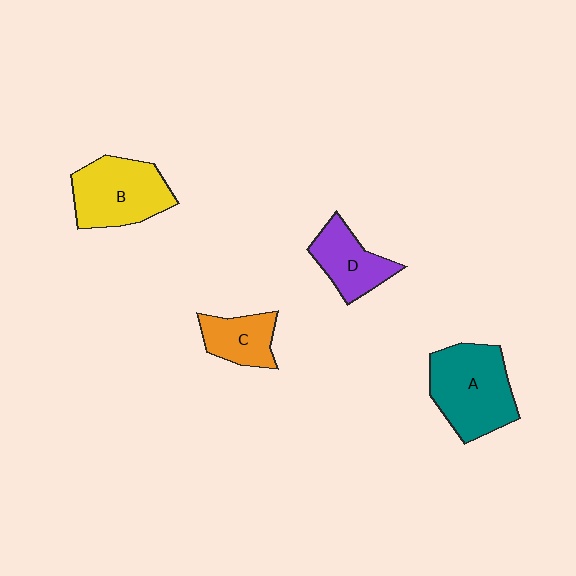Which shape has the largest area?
Shape A (teal).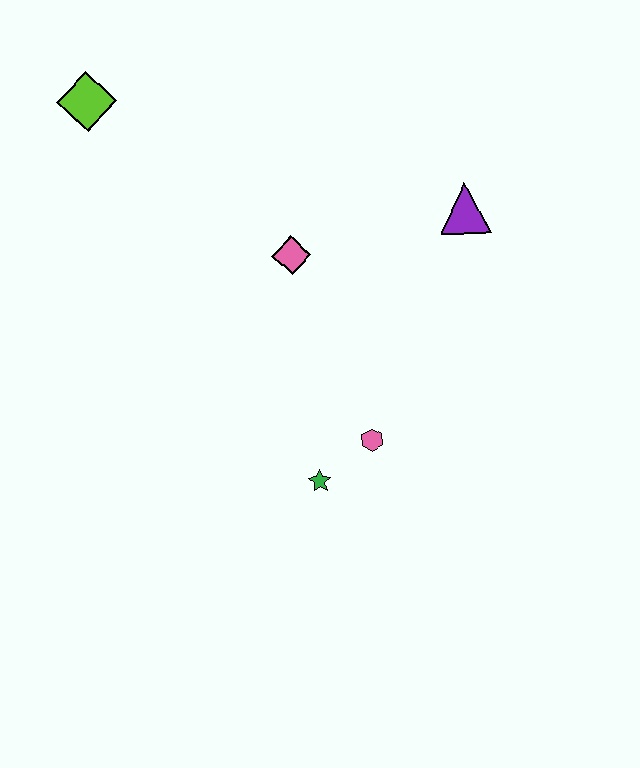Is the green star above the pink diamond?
No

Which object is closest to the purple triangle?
The pink diamond is closest to the purple triangle.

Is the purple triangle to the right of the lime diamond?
Yes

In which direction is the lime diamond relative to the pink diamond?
The lime diamond is to the left of the pink diamond.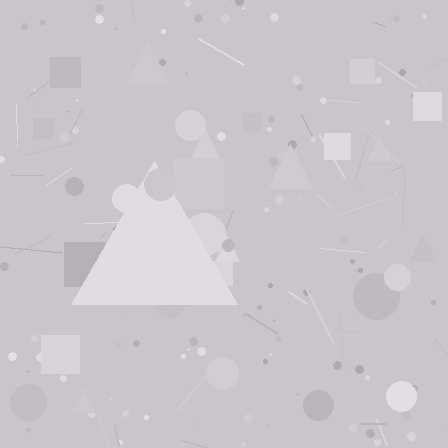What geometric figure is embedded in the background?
A triangle is embedded in the background.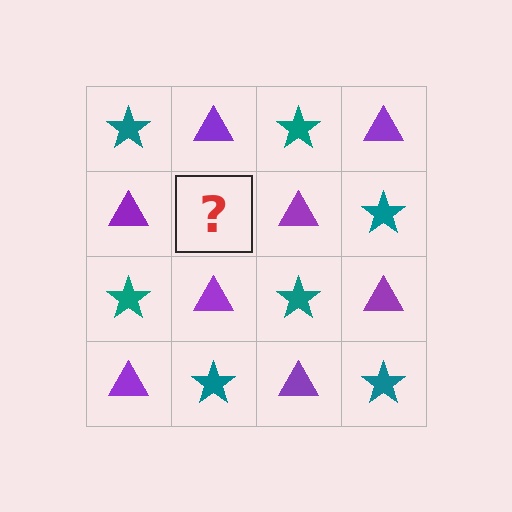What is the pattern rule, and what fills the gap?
The rule is that it alternates teal star and purple triangle in a checkerboard pattern. The gap should be filled with a teal star.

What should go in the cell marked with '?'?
The missing cell should contain a teal star.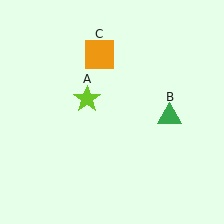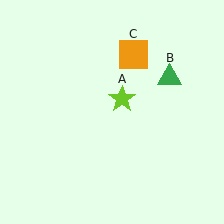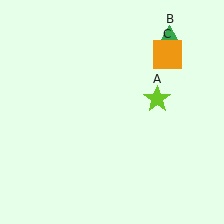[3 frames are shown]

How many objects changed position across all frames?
3 objects changed position: lime star (object A), green triangle (object B), orange square (object C).